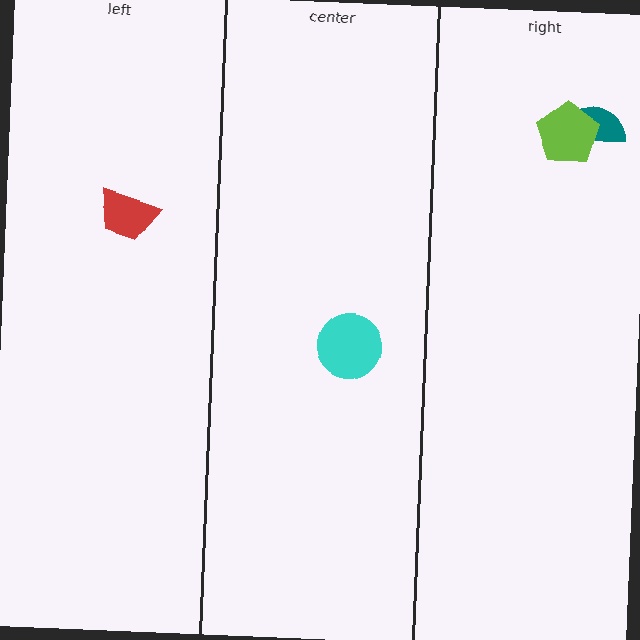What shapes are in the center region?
The cyan circle.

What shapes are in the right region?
The teal semicircle, the lime pentagon.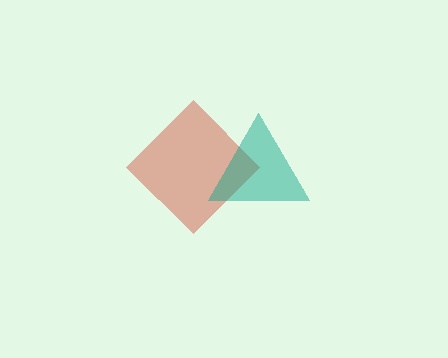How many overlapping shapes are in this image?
There are 2 overlapping shapes in the image.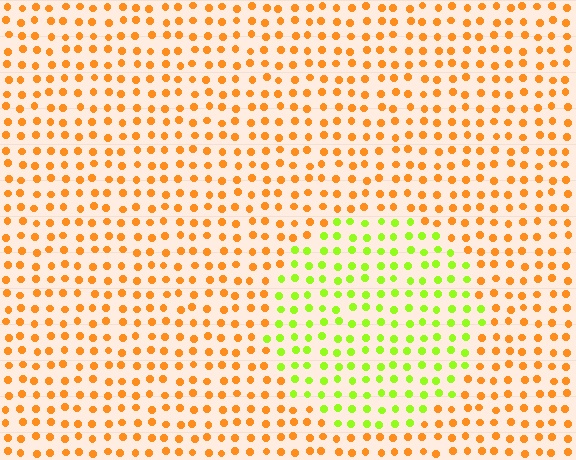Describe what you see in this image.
The image is filled with small orange elements in a uniform arrangement. A circle-shaped region is visible where the elements are tinted to a slightly different hue, forming a subtle color boundary.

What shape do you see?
I see a circle.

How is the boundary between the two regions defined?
The boundary is defined purely by a slight shift in hue (about 59 degrees). Spacing, size, and orientation are identical on both sides.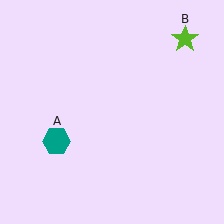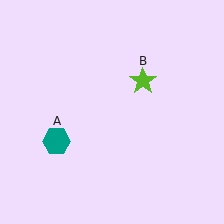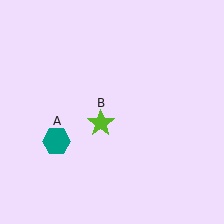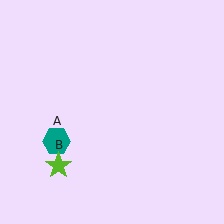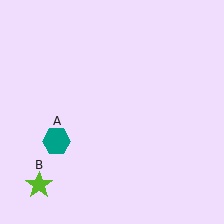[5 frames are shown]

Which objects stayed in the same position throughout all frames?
Teal hexagon (object A) remained stationary.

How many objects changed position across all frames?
1 object changed position: lime star (object B).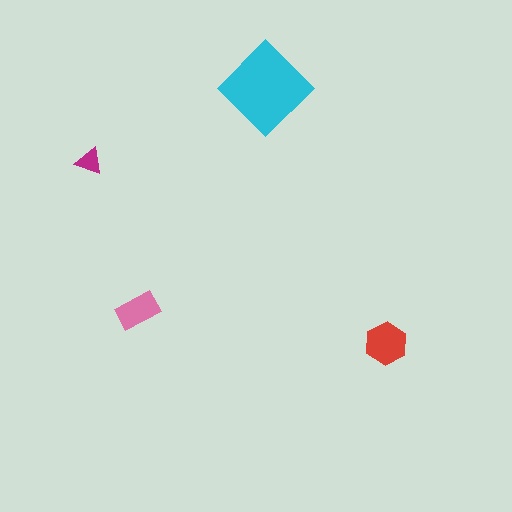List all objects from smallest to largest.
The magenta triangle, the pink rectangle, the red hexagon, the cyan diamond.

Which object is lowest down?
The red hexagon is bottommost.